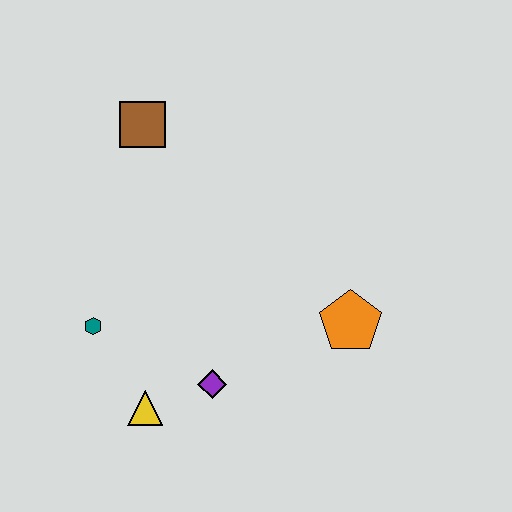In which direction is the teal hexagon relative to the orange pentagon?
The teal hexagon is to the left of the orange pentagon.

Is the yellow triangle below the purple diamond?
Yes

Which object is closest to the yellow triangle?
The purple diamond is closest to the yellow triangle.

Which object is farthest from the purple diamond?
The brown square is farthest from the purple diamond.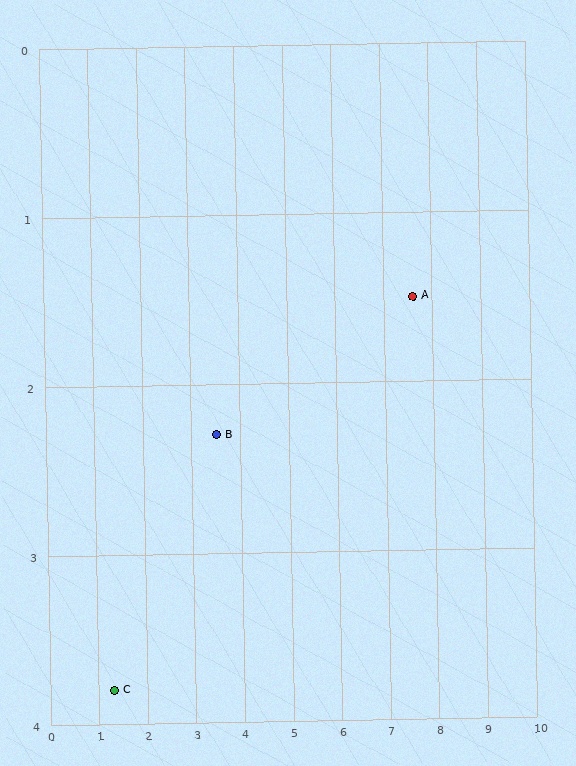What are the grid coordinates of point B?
Point B is at approximately (3.5, 2.3).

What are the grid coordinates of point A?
Point A is at approximately (7.6, 1.5).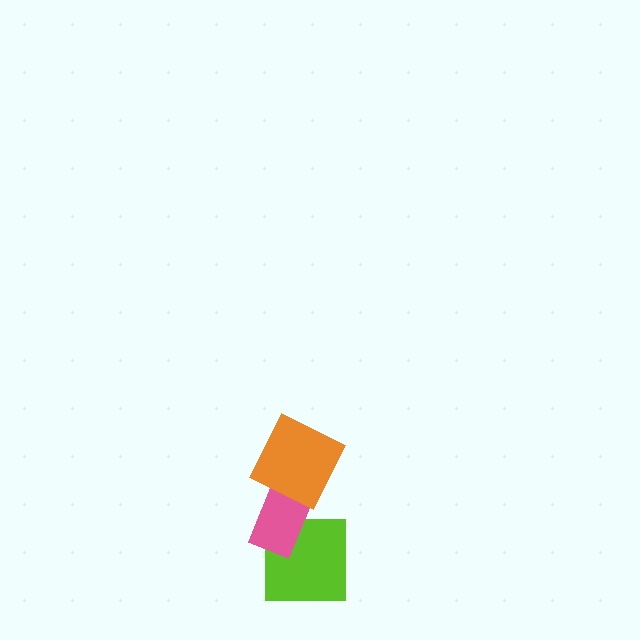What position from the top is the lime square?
The lime square is 3rd from the top.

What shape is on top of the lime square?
The pink rectangle is on top of the lime square.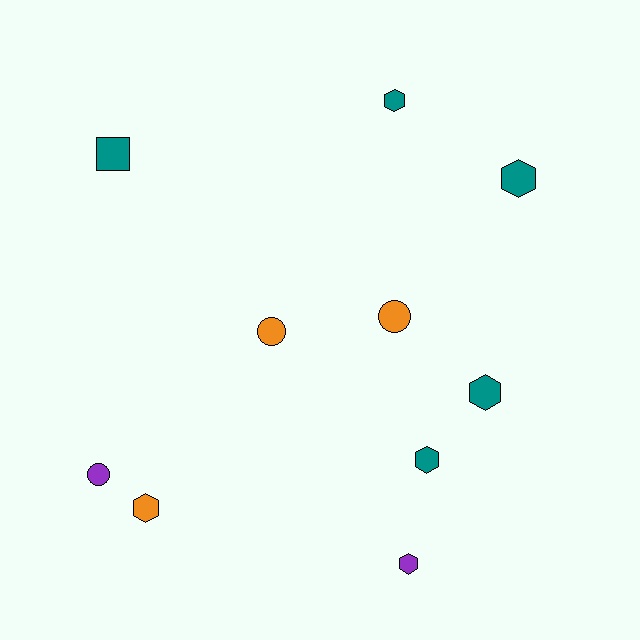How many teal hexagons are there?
There are 4 teal hexagons.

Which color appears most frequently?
Teal, with 5 objects.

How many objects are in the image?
There are 10 objects.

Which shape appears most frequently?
Hexagon, with 6 objects.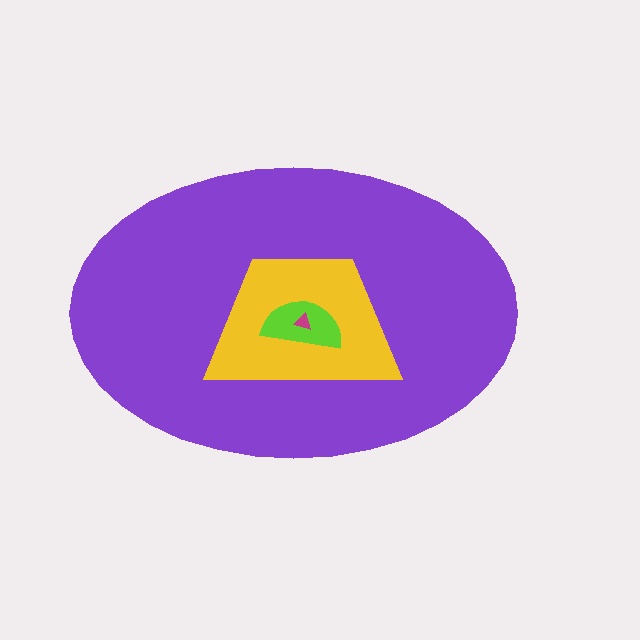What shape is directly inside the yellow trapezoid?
The lime semicircle.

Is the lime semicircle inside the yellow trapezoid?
Yes.